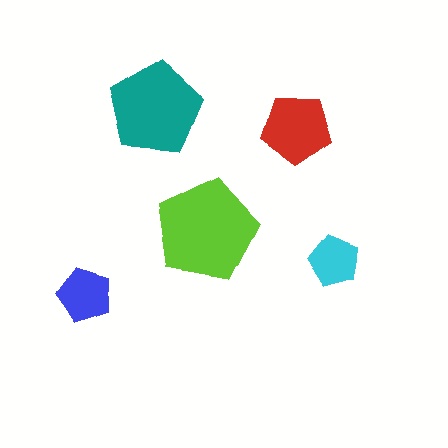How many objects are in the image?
There are 5 objects in the image.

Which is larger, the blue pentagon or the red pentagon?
The red one.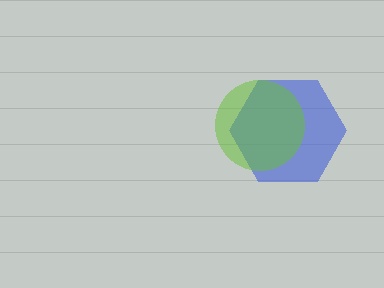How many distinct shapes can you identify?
There are 2 distinct shapes: a blue hexagon, a lime circle.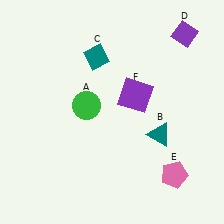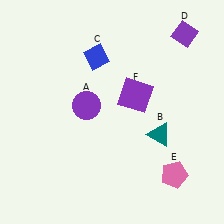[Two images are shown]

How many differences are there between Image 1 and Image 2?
There are 2 differences between the two images.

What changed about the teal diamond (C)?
In Image 1, C is teal. In Image 2, it changed to blue.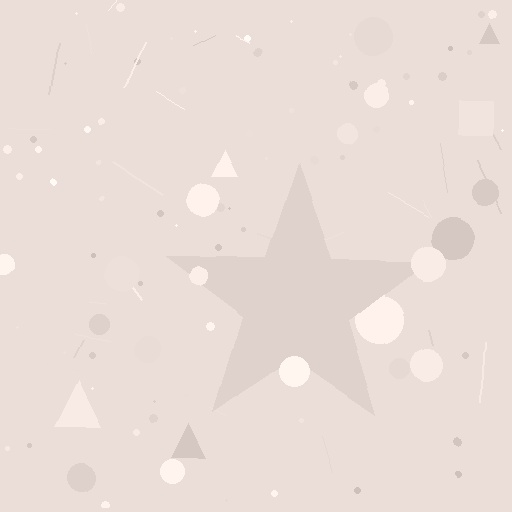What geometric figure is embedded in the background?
A star is embedded in the background.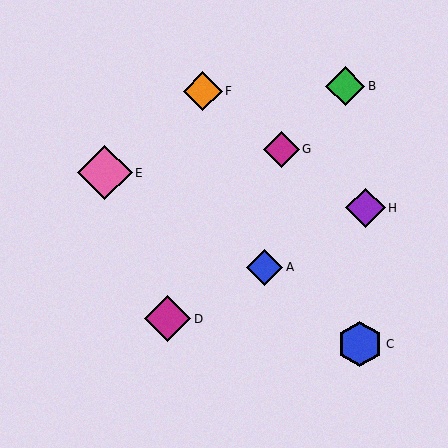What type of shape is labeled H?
Shape H is a purple diamond.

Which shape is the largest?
The pink diamond (labeled E) is the largest.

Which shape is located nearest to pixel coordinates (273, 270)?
The blue diamond (labeled A) at (265, 267) is nearest to that location.